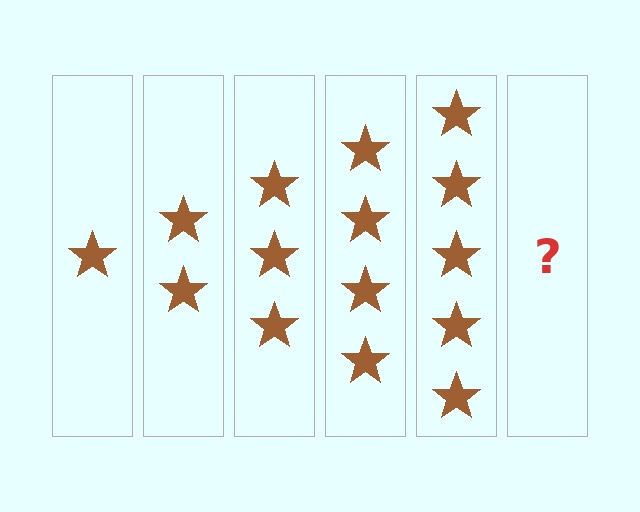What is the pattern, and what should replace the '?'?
The pattern is that each step adds one more star. The '?' should be 6 stars.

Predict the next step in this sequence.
The next step is 6 stars.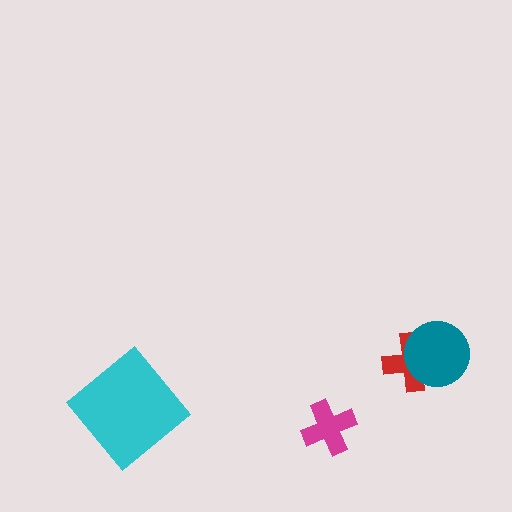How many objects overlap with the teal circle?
1 object overlaps with the teal circle.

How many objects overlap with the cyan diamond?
0 objects overlap with the cyan diamond.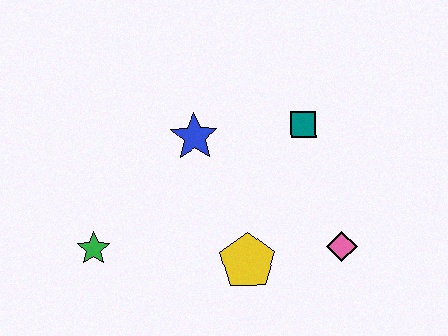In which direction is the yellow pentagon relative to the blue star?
The yellow pentagon is below the blue star.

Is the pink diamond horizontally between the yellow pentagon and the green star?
No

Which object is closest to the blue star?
The teal square is closest to the blue star.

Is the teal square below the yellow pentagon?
No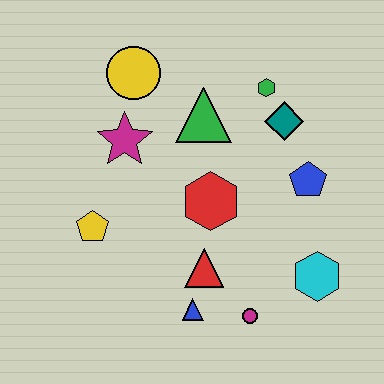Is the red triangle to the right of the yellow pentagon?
Yes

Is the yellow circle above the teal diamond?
Yes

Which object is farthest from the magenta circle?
The yellow circle is farthest from the magenta circle.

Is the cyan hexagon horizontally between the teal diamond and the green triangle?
No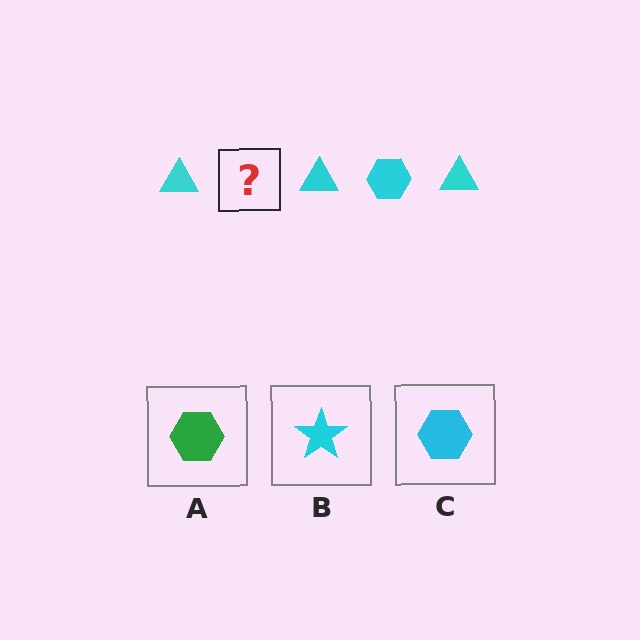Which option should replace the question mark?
Option C.